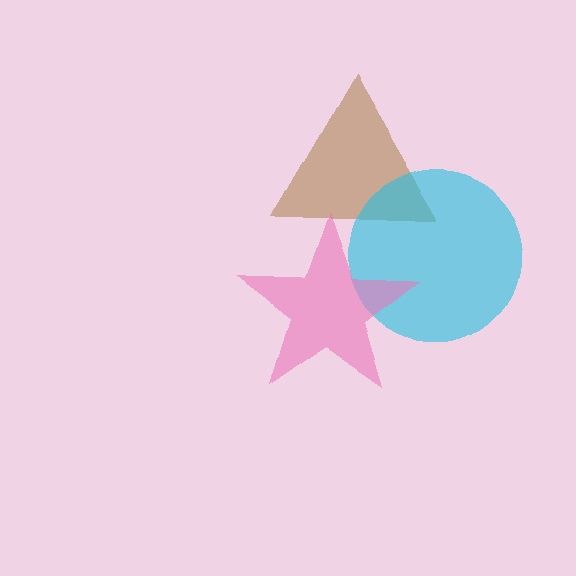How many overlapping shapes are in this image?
There are 3 overlapping shapes in the image.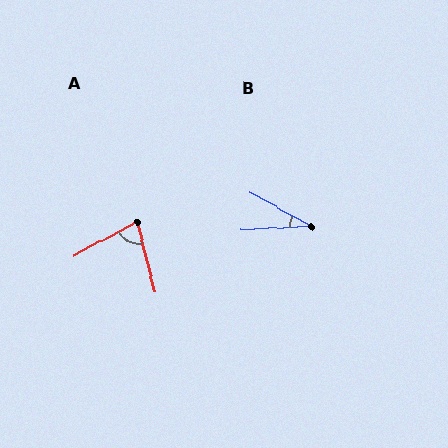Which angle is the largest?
A, at approximately 76 degrees.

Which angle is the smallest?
B, at approximately 32 degrees.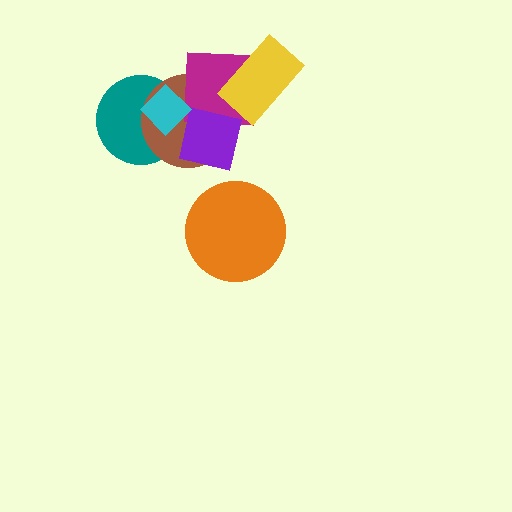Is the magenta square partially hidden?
Yes, it is partially covered by another shape.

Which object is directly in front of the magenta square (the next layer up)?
The purple square is directly in front of the magenta square.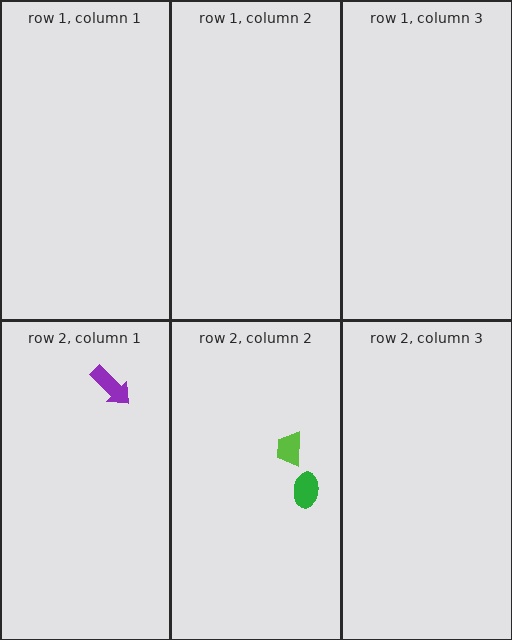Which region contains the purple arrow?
The row 2, column 1 region.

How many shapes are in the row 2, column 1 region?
1.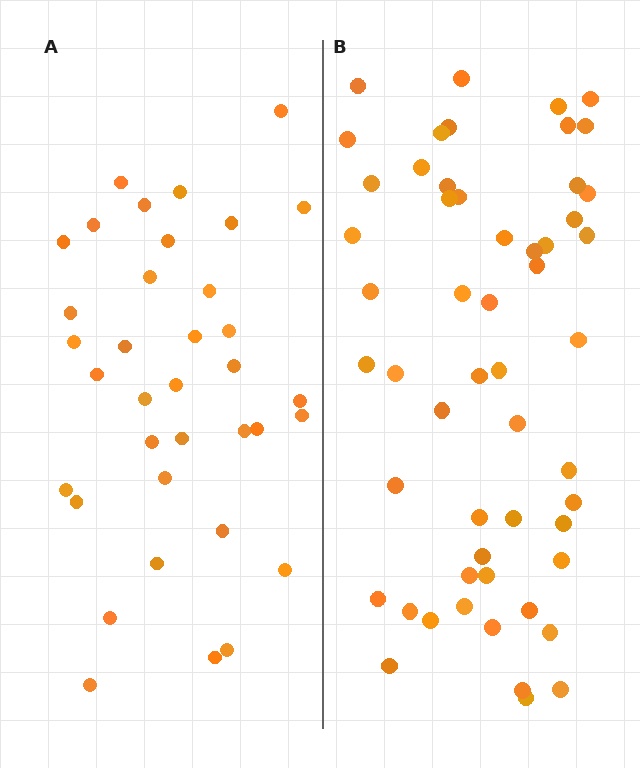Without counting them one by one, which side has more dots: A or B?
Region B (the right region) has more dots.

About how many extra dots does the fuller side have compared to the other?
Region B has approximately 20 more dots than region A.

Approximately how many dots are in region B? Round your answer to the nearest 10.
About 50 dots. (The exact count is 54, which rounds to 50.)